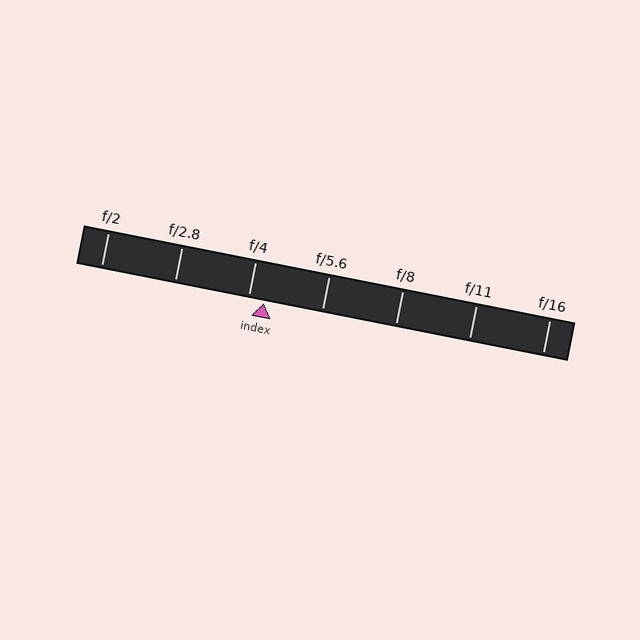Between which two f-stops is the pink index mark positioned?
The index mark is between f/4 and f/5.6.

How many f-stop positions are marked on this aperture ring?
There are 7 f-stop positions marked.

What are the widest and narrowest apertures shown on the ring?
The widest aperture shown is f/2 and the narrowest is f/16.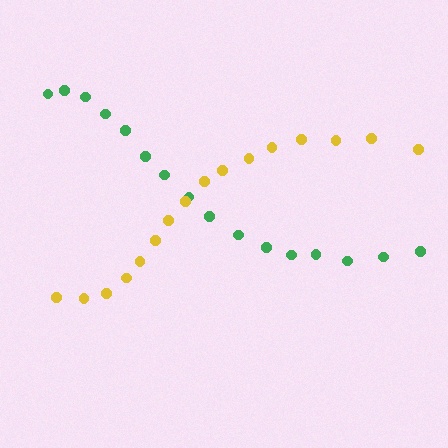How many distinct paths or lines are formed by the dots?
There are 2 distinct paths.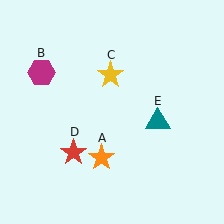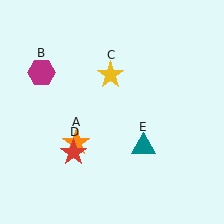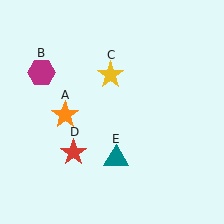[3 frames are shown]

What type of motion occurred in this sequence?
The orange star (object A), teal triangle (object E) rotated clockwise around the center of the scene.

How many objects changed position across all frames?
2 objects changed position: orange star (object A), teal triangle (object E).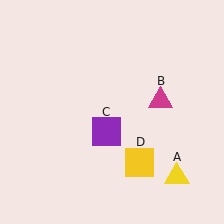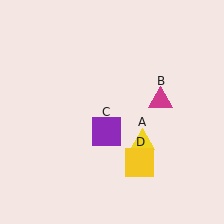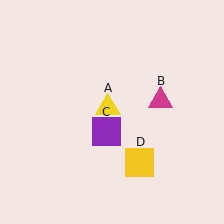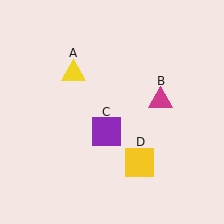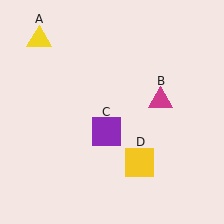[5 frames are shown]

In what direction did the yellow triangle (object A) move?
The yellow triangle (object A) moved up and to the left.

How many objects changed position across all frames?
1 object changed position: yellow triangle (object A).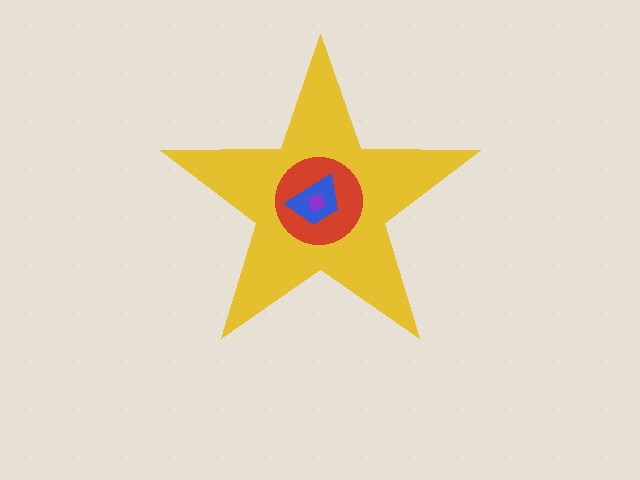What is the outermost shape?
The yellow star.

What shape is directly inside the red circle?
The blue trapezoid.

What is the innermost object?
The purple square.